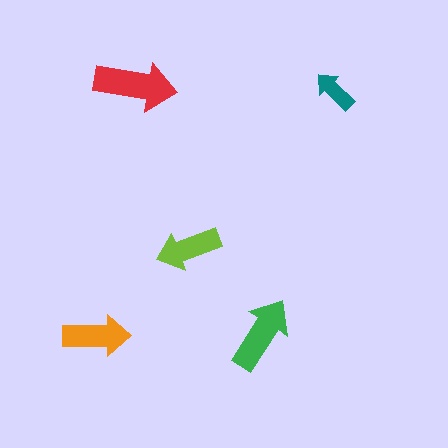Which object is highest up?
The red arrow is topmost.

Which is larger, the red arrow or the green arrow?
The red one.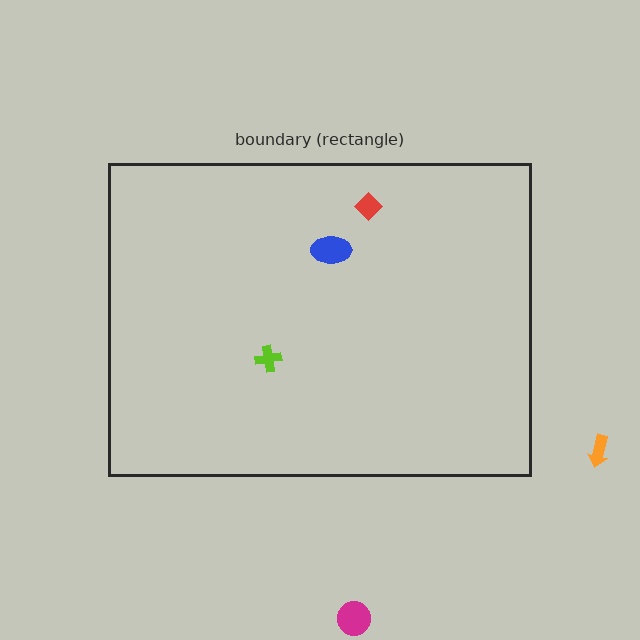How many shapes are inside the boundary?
3 inside, 2 outside.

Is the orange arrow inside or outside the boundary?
Outside.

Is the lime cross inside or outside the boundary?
Inside.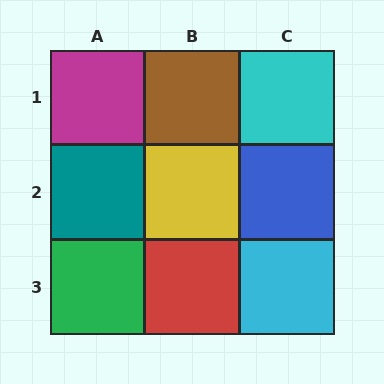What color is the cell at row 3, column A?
Green.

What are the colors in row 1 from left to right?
Magenta, brown, cyan.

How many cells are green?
1 cell is green.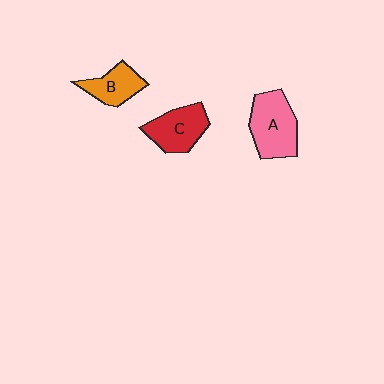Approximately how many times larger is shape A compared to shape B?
Approximately 1.5 times.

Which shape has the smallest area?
Shape B (orange).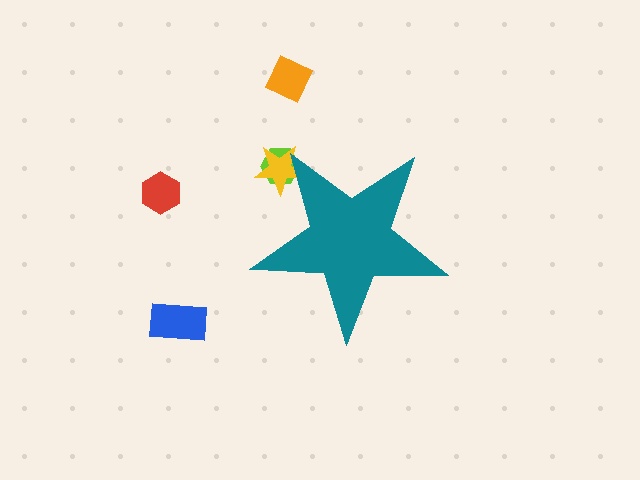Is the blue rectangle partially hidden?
No, the blue rectangle is fully visible.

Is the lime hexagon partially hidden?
Yes, the lime hexagon is partially hidden behind the teal star.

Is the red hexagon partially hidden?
No, the red hexagon is fully visible.